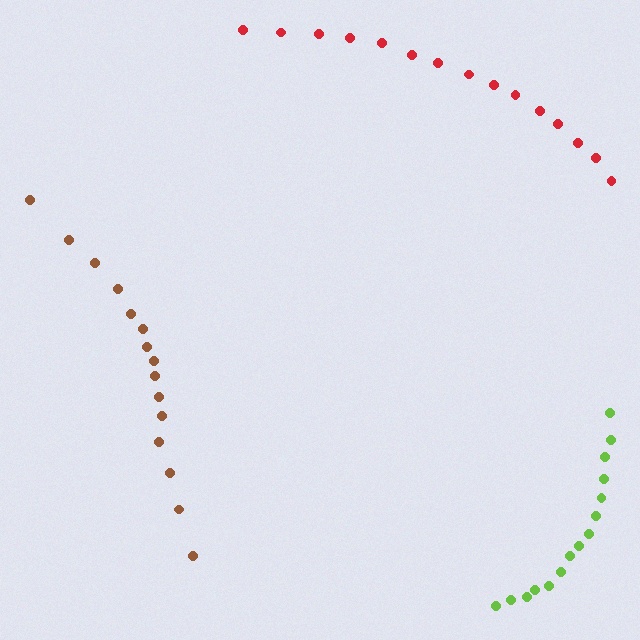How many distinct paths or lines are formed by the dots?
There are 3 distinct paths.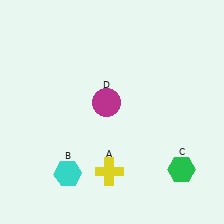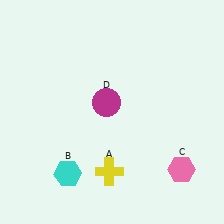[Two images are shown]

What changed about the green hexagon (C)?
In Image 1, C is green. In Image 2, it changed to pink.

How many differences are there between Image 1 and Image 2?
There is 1 difference between the two images.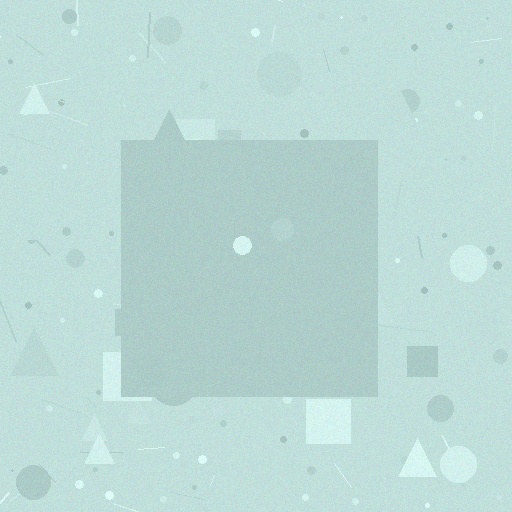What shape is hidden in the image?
A square is hidden in the image.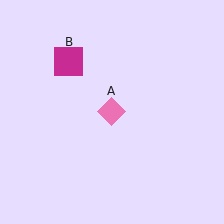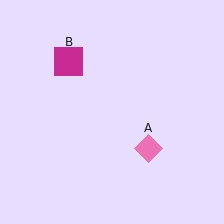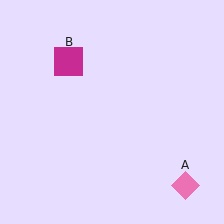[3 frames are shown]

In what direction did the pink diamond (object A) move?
The pink diamond (object A) moved down and to the right.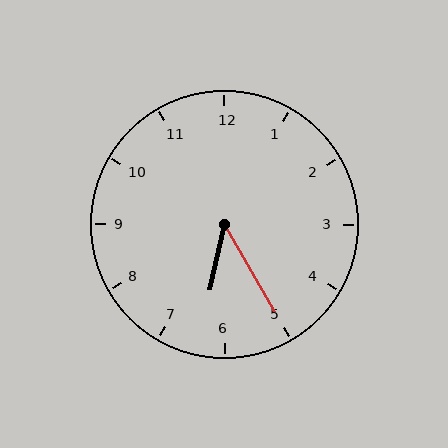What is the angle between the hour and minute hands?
Approximately 42 degrees.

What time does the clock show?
6:25.